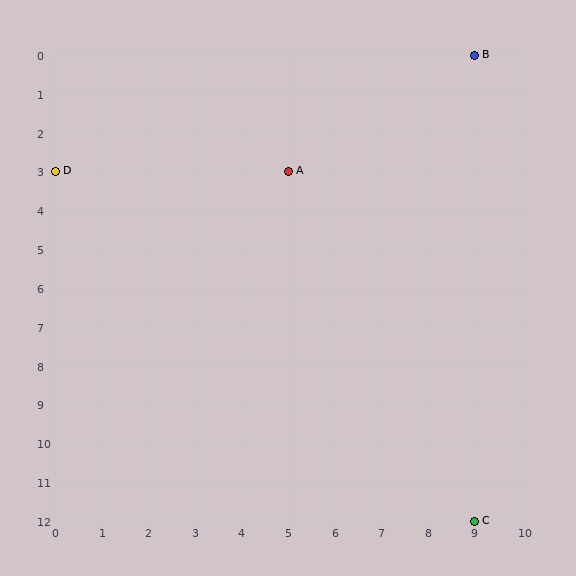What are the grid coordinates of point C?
Point C is at grid coordinates (9, 12).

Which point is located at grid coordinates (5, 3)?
Point A is at (5, 3).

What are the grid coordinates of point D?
Point D is at grid coordinates (0, 3).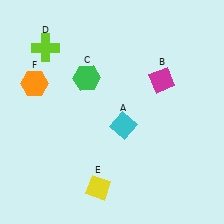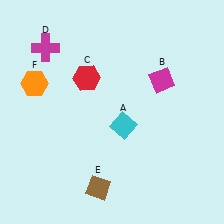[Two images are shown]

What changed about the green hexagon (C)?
In Image 1, C is green. In Image 2, it changed to red.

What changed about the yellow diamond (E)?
In Image 1, E is yellow. In Image 2, it changed to brown.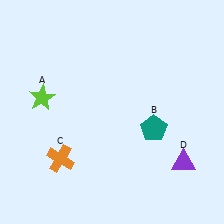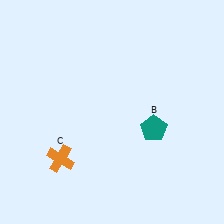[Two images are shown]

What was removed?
The lime star (A), the purple triangle (D) were removed in Image 2.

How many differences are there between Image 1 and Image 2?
There are 2 differences between the two images.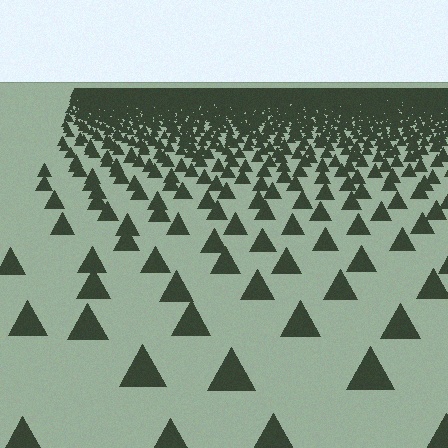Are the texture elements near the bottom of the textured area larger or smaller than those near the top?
Larger. Near the bottom, elements are closer to the viewer and appear at a bigger on-screen size.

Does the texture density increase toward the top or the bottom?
Density increases toward the top.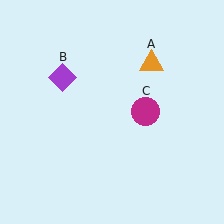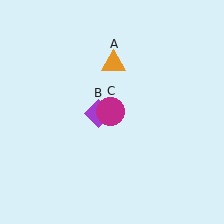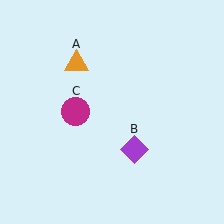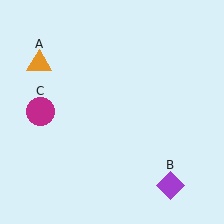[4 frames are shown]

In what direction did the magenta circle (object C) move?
The magenta circle (object C) moved left.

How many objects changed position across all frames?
3 objects changed position: orange triangle (object A), purple diamond (object B), magenta circle (object C).